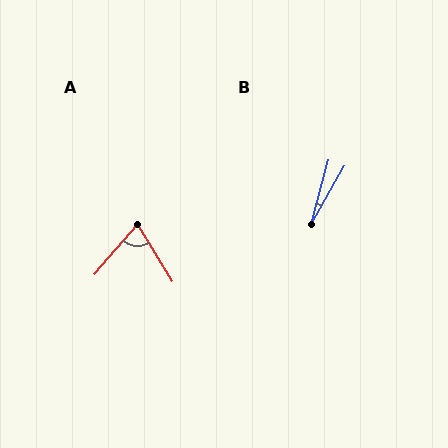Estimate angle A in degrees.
Approximately 72 degrees.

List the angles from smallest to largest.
B (15°), A (72°).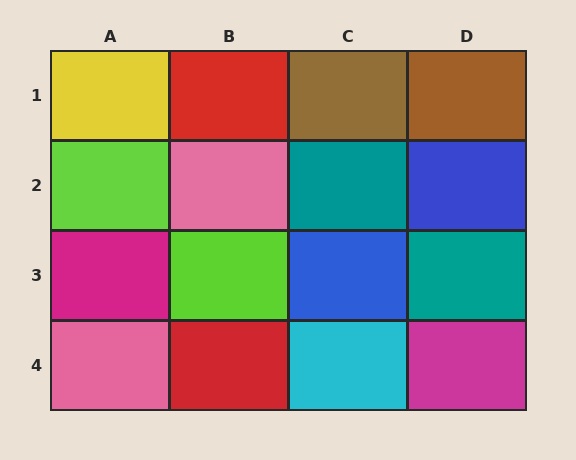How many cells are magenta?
2 cells are magenta.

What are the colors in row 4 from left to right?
Pink, red, cyan, magenta.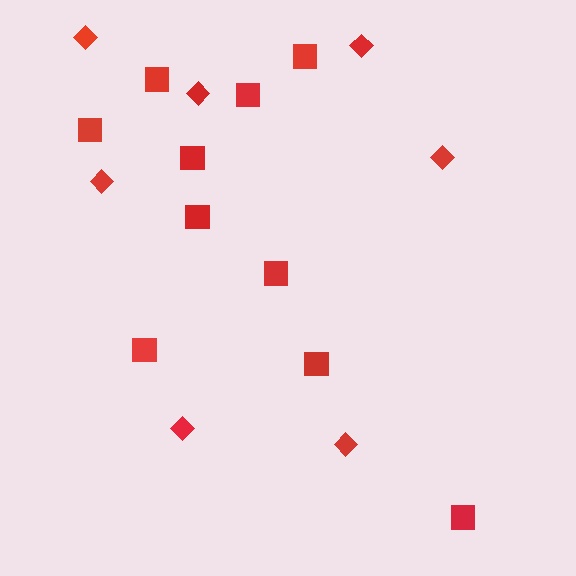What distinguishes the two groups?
There are 2 groups: one group of squares (10) and one group of diamonds (7).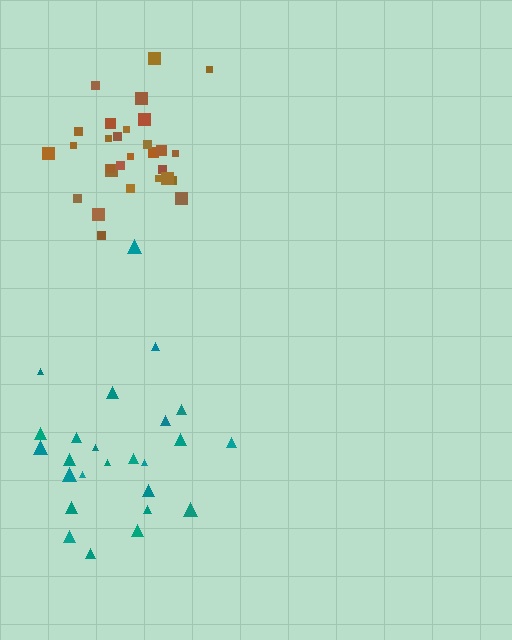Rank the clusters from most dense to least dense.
brown, teal.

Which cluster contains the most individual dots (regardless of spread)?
Brown (29).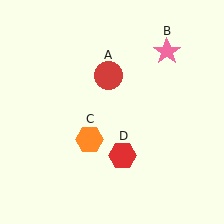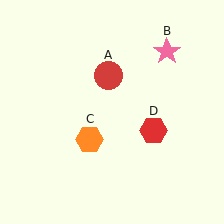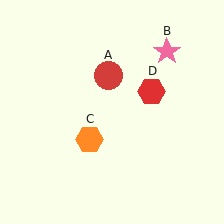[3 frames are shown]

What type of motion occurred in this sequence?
The red hexagon (object D) rotated counterclockwise around the center of the scene.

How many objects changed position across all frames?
1 object changed position: red hexagon (object D).